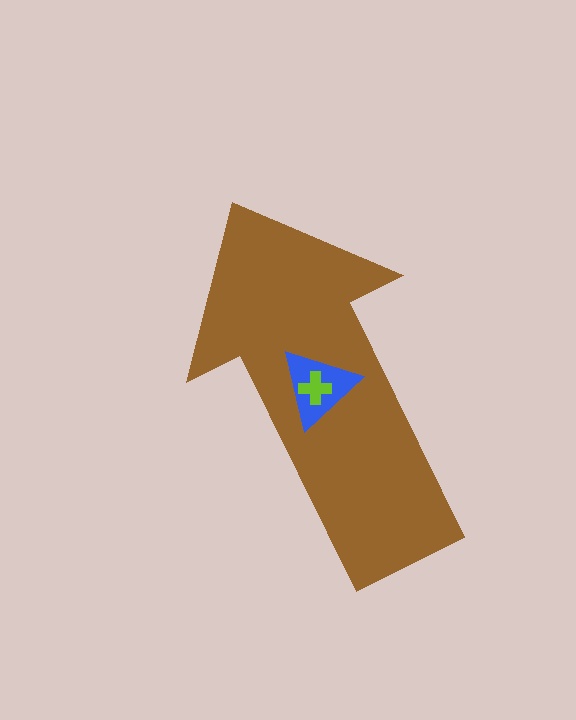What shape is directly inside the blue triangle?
The lime cross.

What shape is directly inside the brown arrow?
The blue triangle.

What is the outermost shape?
The brown arrow.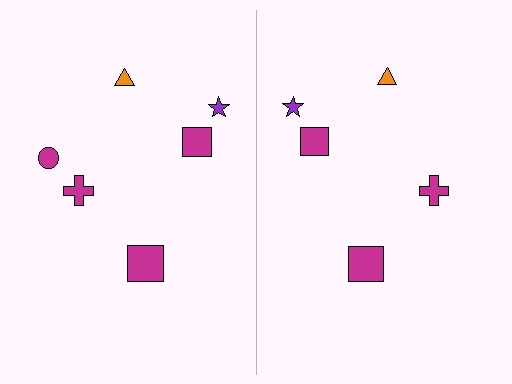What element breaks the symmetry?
A magenta circle is missing from the right side.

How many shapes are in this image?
There are 11 shapes in this image.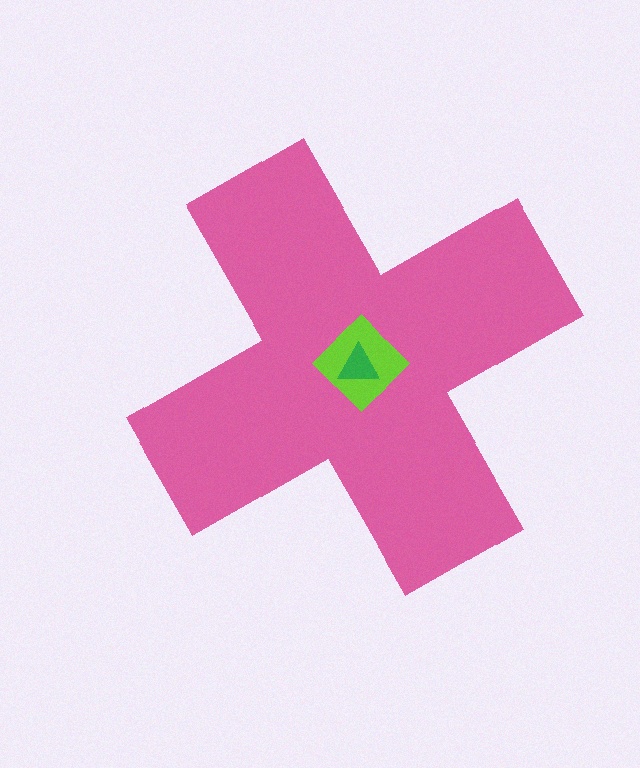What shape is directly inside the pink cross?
The lime diamond.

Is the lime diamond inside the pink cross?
Yes.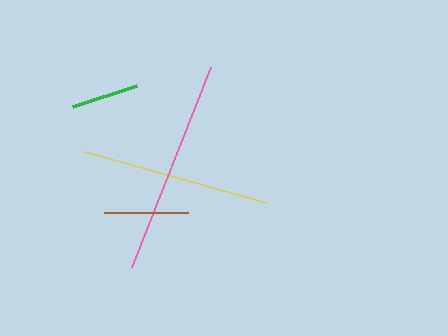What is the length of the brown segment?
The brown segment is approximately 84 pixels long.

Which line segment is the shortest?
The green line is the shortest at approximately 67 pixels.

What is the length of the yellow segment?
The yellow segment is approximately 188 pixels long.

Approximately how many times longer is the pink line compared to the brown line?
The pink line is approximately 2.6 times the length of the brown line.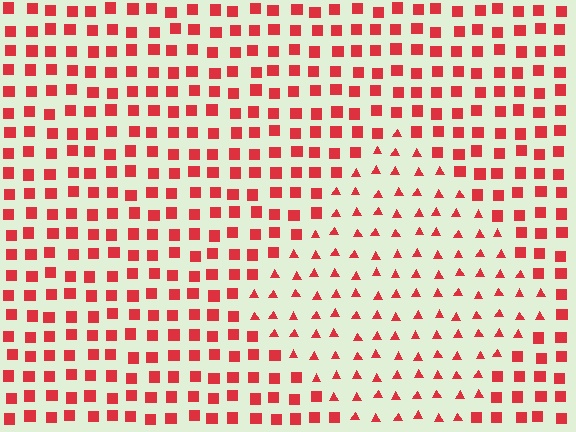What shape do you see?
I see a diamond.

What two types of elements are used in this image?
The image uses triangles inside the diamond region and squares outside it.